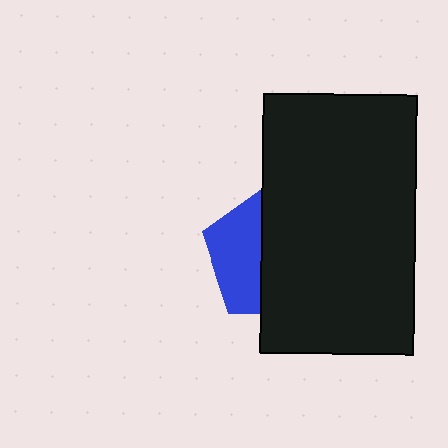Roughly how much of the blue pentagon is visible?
A small part of it is visible (roughly 39%).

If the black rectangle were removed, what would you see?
You would see the complete blue pentagon.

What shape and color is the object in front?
The object in front is a black rectangle.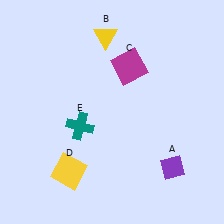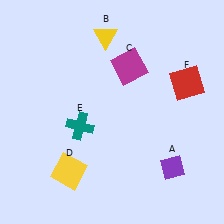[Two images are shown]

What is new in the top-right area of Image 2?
A red square (F) was added in the top-right area of Image 2.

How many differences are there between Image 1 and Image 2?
There is 1 difference between the two images.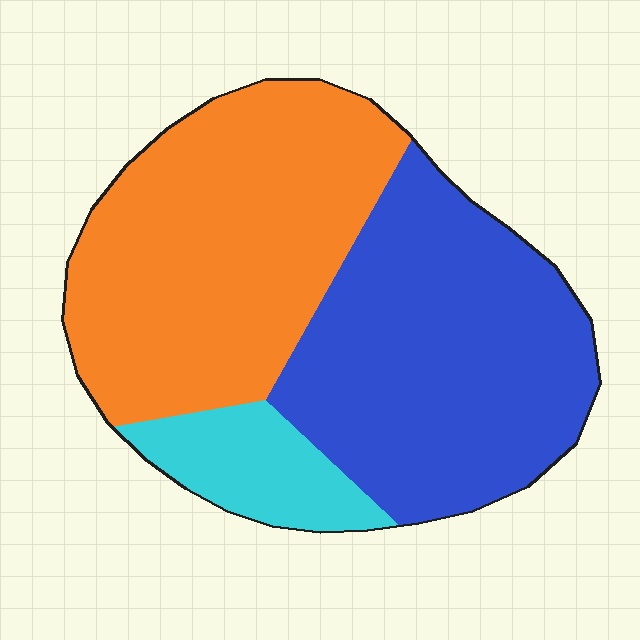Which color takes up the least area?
Cyan, at roughly 10%.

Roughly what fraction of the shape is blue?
Blue takes up about two fifths (2/5) of the shape.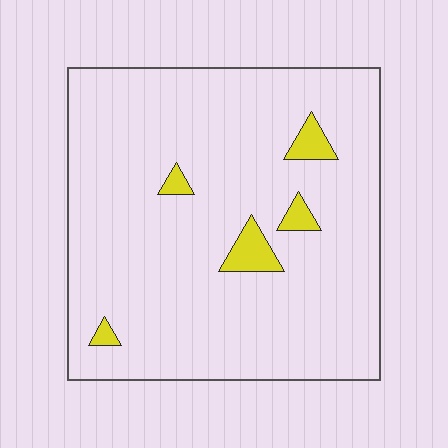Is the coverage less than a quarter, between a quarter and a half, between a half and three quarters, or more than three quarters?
Less than a quarter.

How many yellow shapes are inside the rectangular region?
5.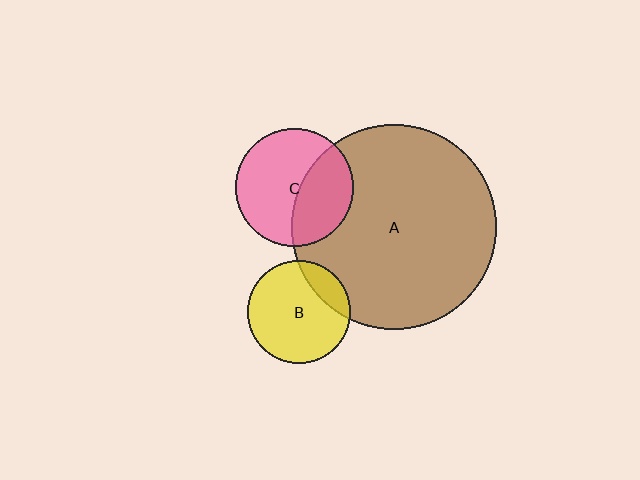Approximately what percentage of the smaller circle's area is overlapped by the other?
Approximately 15%.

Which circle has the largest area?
Circle A (brown).